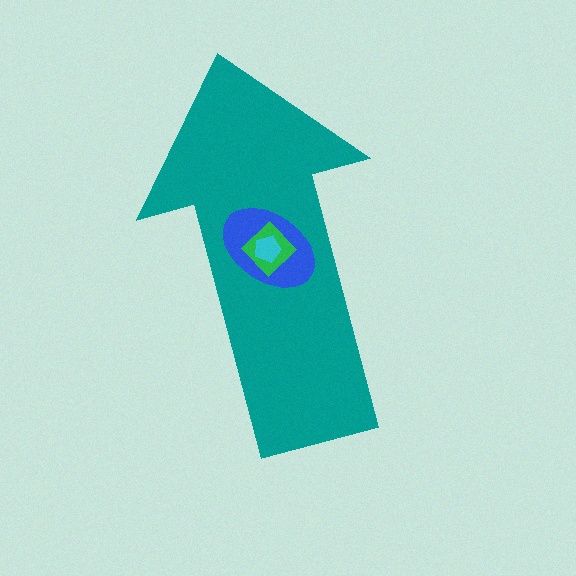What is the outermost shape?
The teal arrow.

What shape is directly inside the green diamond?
The cyan pentagon.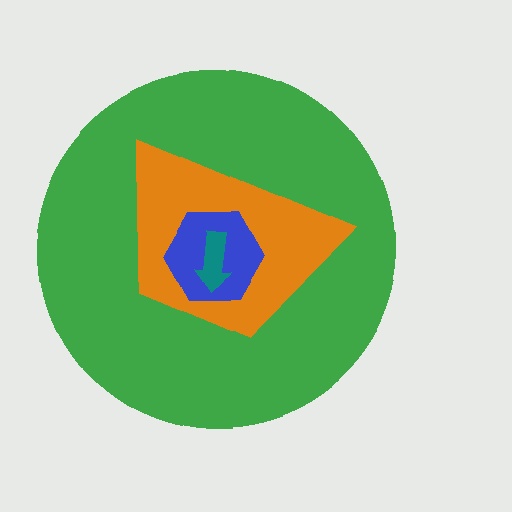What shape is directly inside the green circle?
The orange trapezoid.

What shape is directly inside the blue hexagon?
The teal arrow.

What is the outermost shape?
The green circle.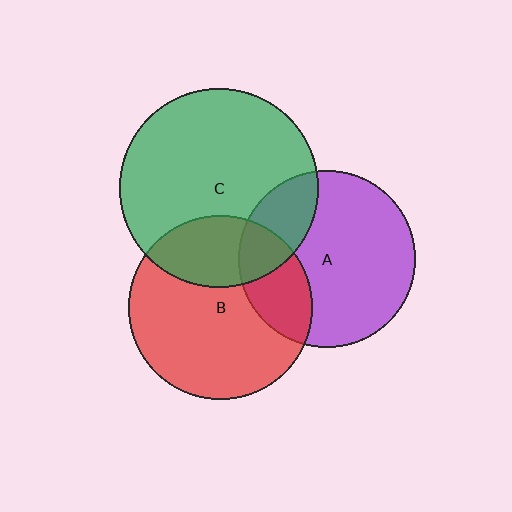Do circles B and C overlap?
Yes.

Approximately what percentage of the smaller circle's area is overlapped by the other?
Approximately 30%.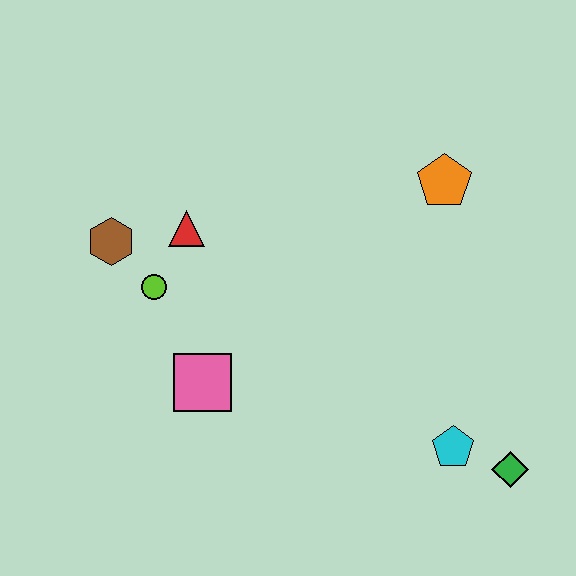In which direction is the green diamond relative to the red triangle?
The green diamond is to the right of the red triangle.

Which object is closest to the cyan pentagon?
The green diamond is closest to the cyan pentagon.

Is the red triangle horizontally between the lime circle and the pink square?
Yes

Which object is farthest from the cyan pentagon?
The brown hexagon is farthest from the cyan pentagon.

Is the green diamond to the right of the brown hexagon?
Yes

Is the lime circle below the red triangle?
Yes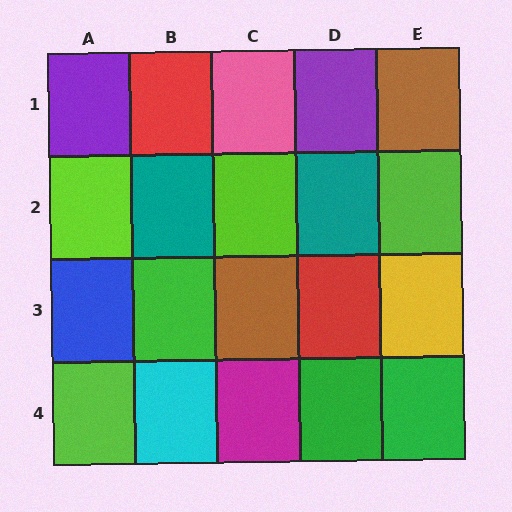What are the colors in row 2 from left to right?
Lime, teal, lime, teal, lime.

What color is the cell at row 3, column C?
Brown.